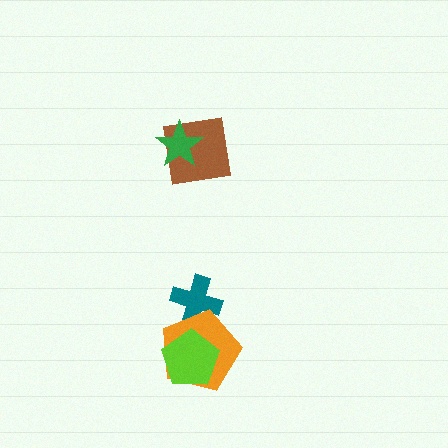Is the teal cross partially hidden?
Yes, it is partially covered by another shape.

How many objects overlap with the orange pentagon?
2 objects overlap with the orange pentagon.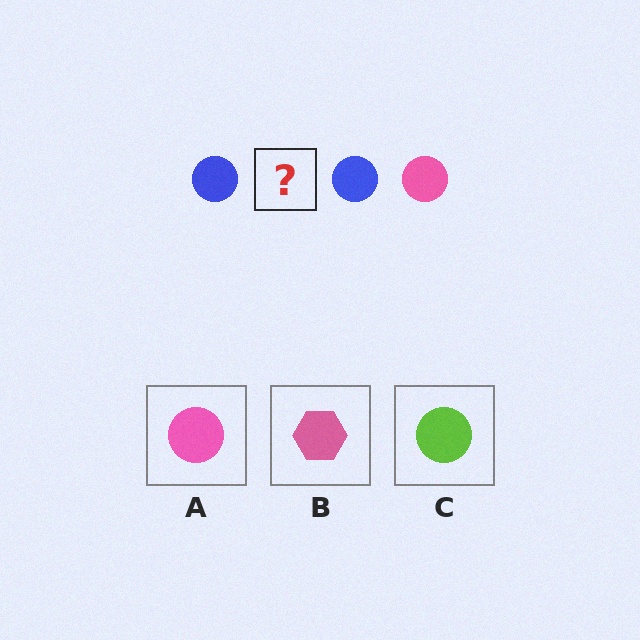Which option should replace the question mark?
Option A.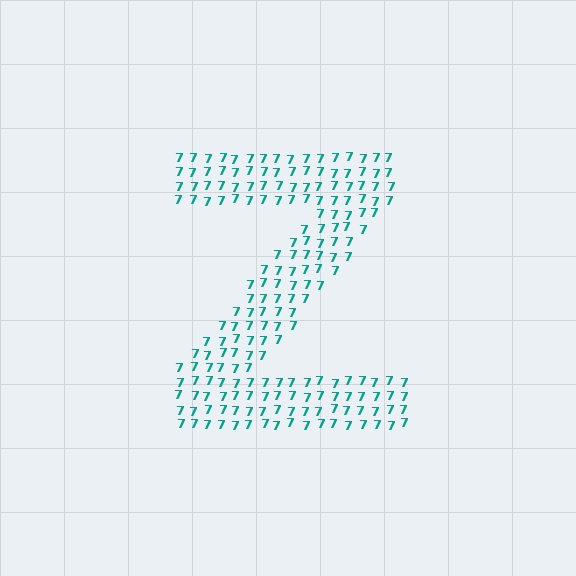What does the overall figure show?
The overall figure shows the letter Z.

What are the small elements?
The small elements are digit 7's.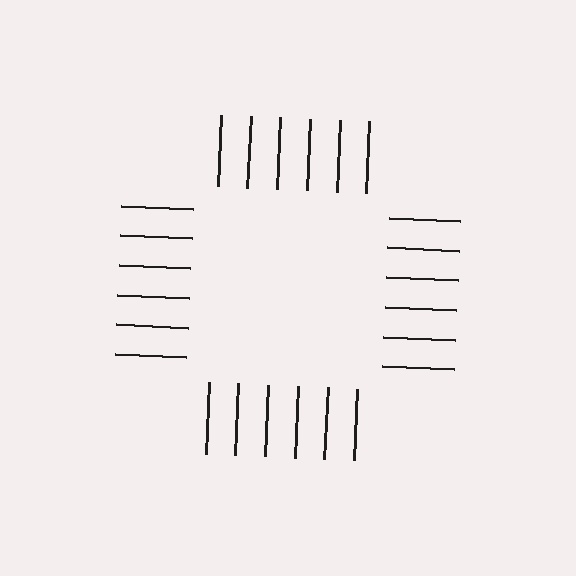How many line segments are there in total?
24 — 6 along each of the 4 edges.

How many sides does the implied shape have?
4 sides — the line-ends trace a square.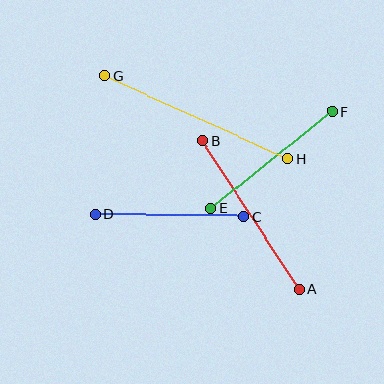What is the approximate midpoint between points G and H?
The midpoint is at approximately (197, 117) pixels.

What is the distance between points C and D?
The distance is approximately 148 pixels.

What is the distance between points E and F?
The distance is approximately 155 pixels.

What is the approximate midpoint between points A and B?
The midpoint is at approximately (251, 215) pixels.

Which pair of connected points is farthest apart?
Points G and H are farthest apart.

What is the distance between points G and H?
The distance is approximately 201 pixels.